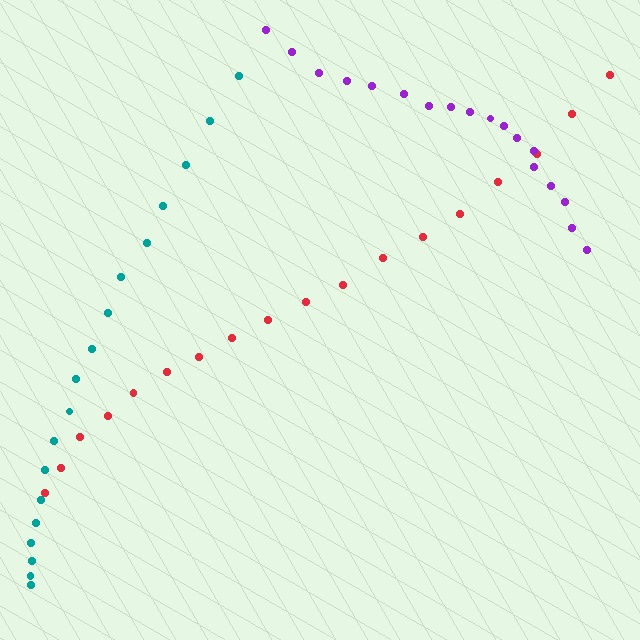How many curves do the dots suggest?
There are 3 distinct paths.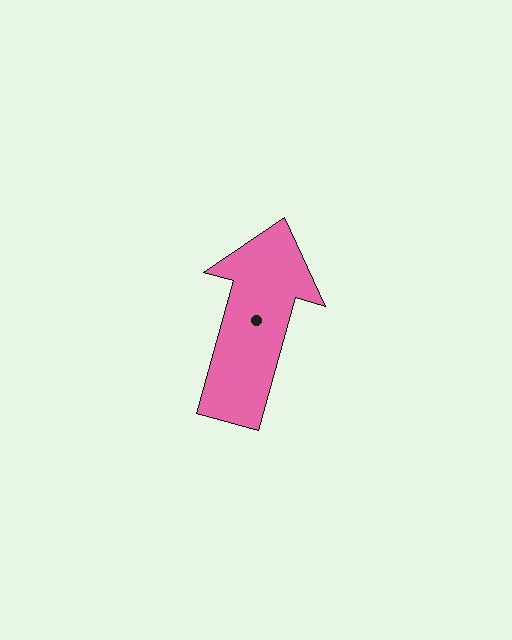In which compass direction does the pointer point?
North.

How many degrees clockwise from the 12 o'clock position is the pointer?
Approximately 16 degrees.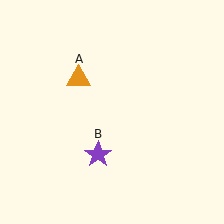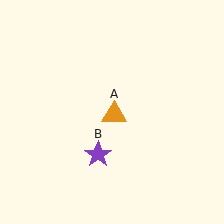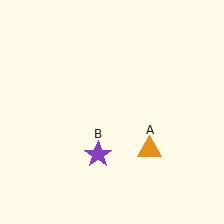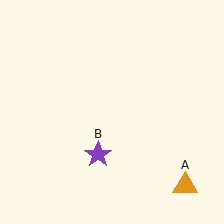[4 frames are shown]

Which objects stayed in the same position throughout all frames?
Purple star (object B) remained stationary.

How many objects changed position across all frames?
1 object changed position: orange triangle (object A).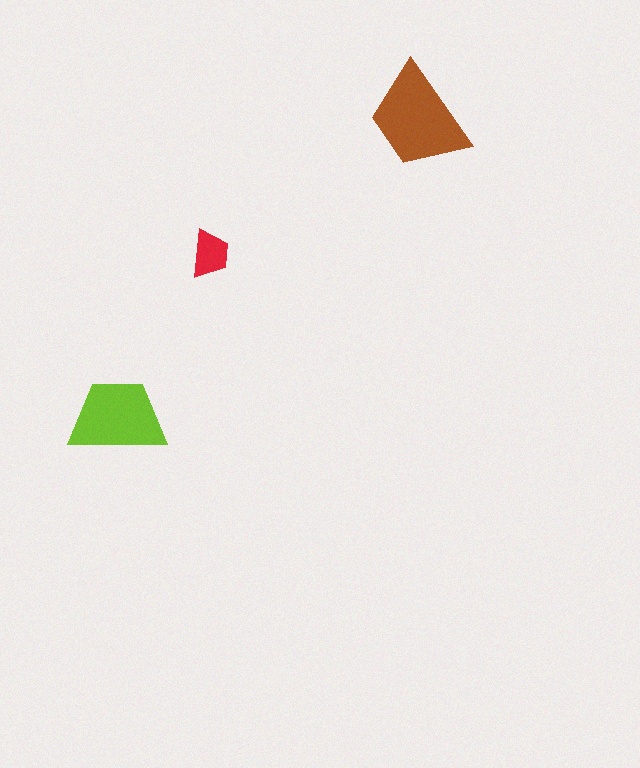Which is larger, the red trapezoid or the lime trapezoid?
The lime one.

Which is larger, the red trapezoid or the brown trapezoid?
The brown one.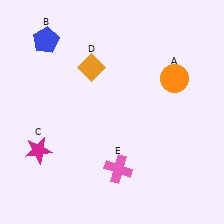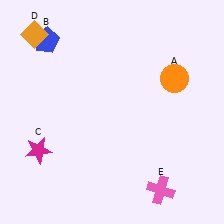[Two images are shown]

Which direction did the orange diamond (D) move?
The orange diamond (D) moved left.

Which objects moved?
The objects that moved are: the orange diamond (D), the pink cross (E).